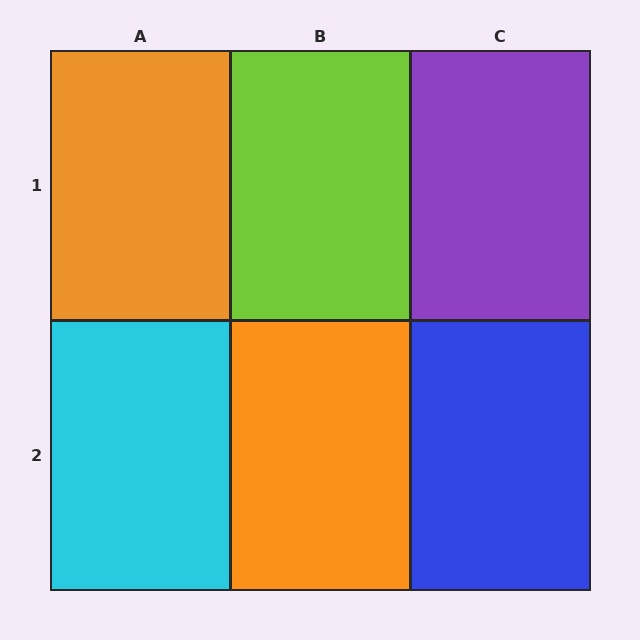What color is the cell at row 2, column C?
Blue.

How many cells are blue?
1 cell is blue.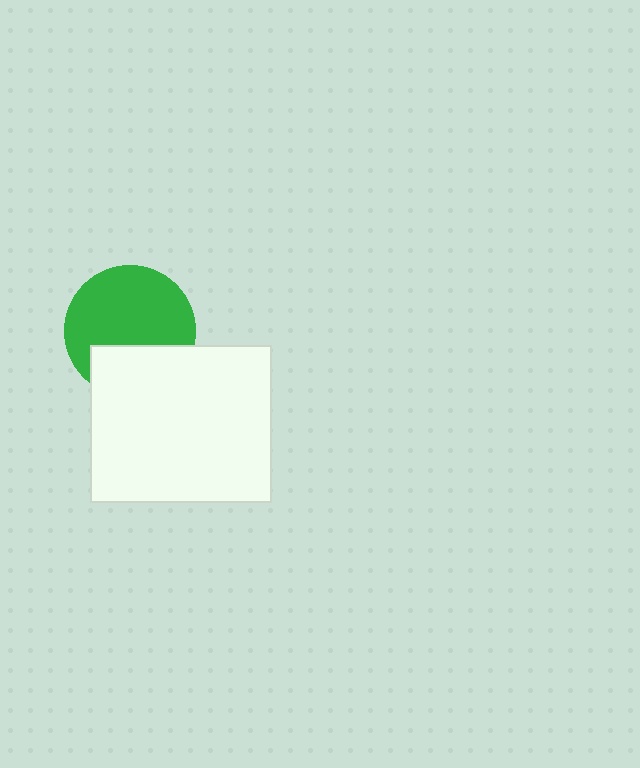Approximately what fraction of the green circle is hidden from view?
Roughly 32% of the green circle is hidden behind the white rectangle.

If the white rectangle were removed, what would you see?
You would see the complete green circle.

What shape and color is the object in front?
The object in front is a white rectangle.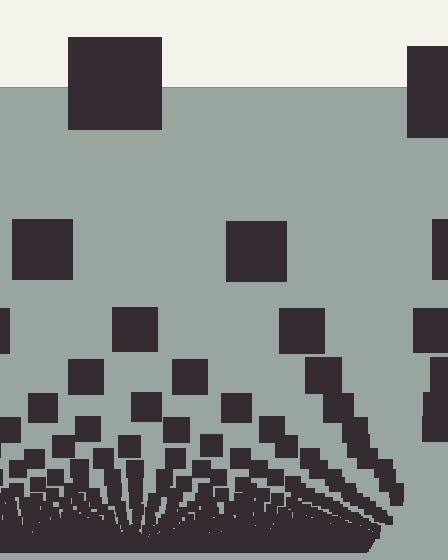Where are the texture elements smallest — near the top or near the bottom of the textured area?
Near the bottom.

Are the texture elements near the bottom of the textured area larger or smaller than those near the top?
Smaller. The gradient is inverted — elements near the bottom are smaller and denser.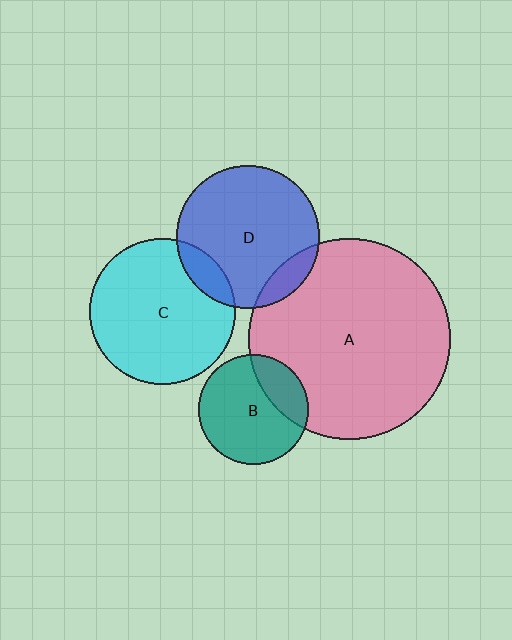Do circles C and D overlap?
Yes.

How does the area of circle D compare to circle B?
Approximately 1.7 times.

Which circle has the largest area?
Circle A (pink).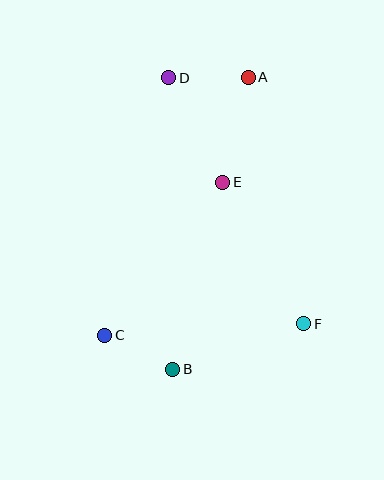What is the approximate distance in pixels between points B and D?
The distance between B and D is approximately 291 pixels.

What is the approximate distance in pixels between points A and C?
The distance between A and C is approximately 295 pixels.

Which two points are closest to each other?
Points B and C are closest to each other.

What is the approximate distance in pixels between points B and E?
The distance between B and E is approximately 193 pixels.